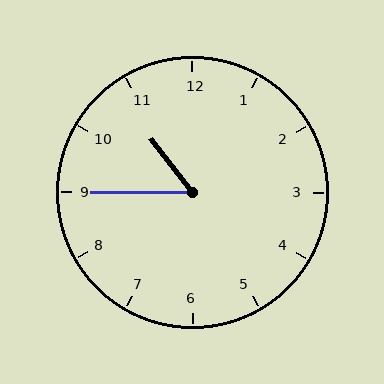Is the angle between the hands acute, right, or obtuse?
It is acute.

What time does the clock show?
10:45.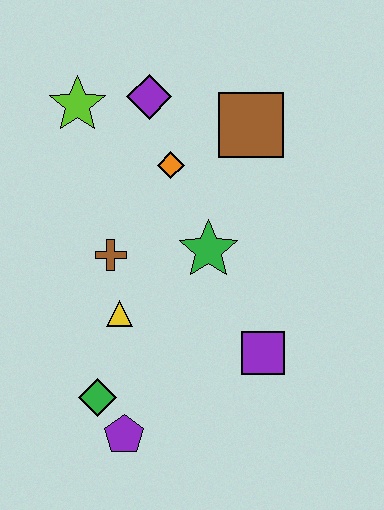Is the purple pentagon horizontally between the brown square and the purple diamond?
No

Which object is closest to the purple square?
The green star is closest to the purple square.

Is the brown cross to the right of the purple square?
No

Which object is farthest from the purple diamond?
The purple pentagon is farthest from the purple diamond.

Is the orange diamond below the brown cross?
No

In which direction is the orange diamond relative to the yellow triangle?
The orange diamond is above the yellow triangle.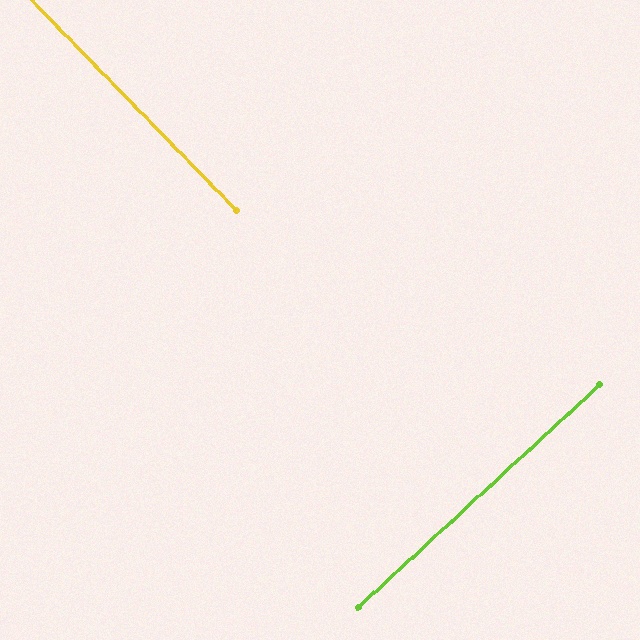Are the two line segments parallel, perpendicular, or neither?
Perpendicular — they meet at approximately 88°.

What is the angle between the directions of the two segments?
Approximately 88 degrees.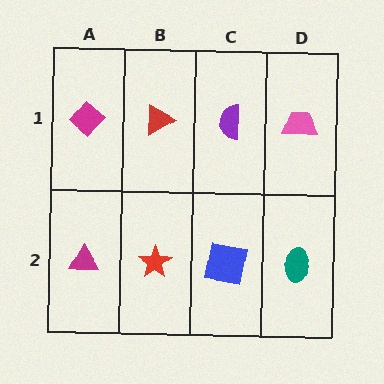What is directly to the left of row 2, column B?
A magenta triangle.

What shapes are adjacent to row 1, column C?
A blue square (row 2, column C), a red triangle (row 1, column B), a pink trapezoid (row 1, column D).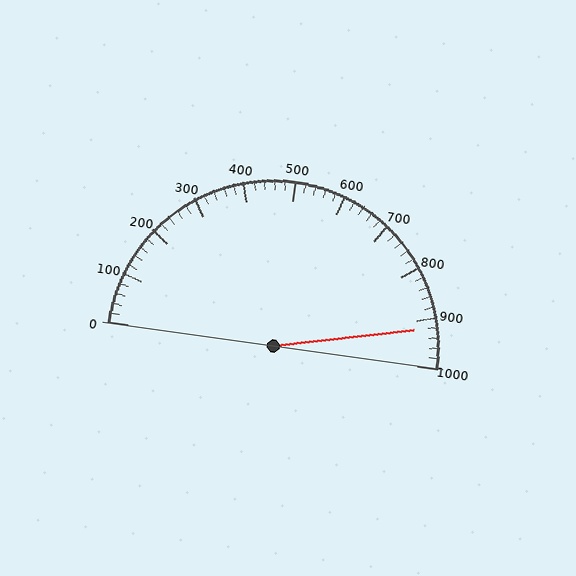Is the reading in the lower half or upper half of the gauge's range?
The reading is in the upper half of the range (0 to 1000).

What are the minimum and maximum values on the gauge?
The gauge ranges from 0 to 1000.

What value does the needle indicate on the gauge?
The needle indicates approximately 920.